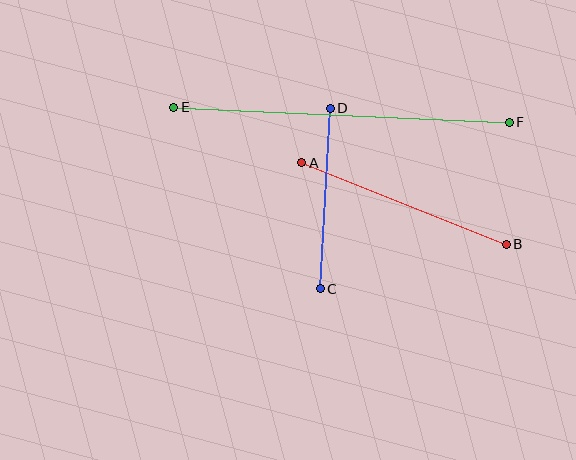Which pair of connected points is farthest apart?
Points E and F are farthest apart.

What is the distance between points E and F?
The distance is approximately 336 pixels.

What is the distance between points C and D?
The distance is approximately 181 pixels.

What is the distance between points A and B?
The distance is approximately 220 pixels.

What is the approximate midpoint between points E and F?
The midpoint is at approximately (341, 115) pixels.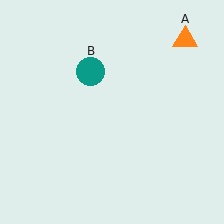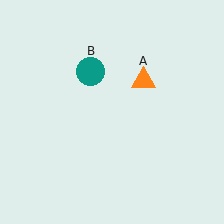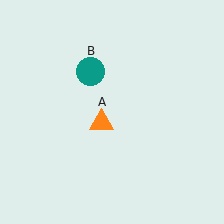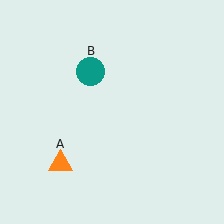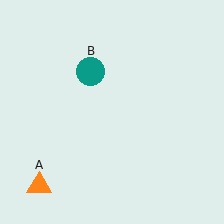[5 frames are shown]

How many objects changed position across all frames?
1 object changed position: orange triangle (object A).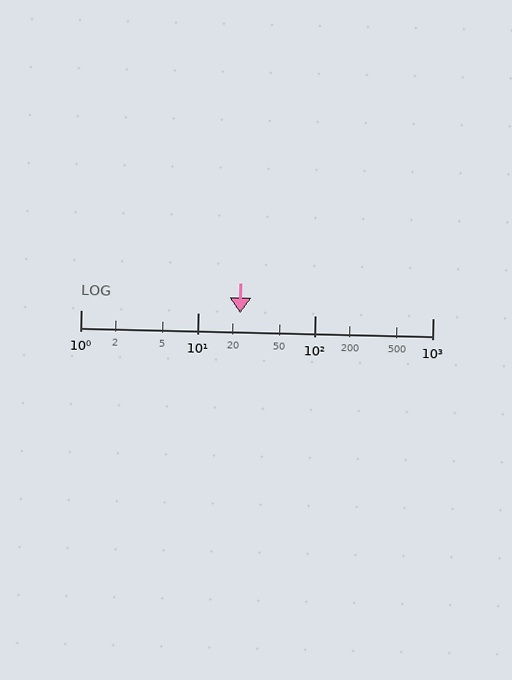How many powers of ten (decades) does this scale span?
The scale spans 3 decades, from 1 to 1000.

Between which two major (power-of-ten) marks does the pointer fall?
The pointer is between 10 and 100.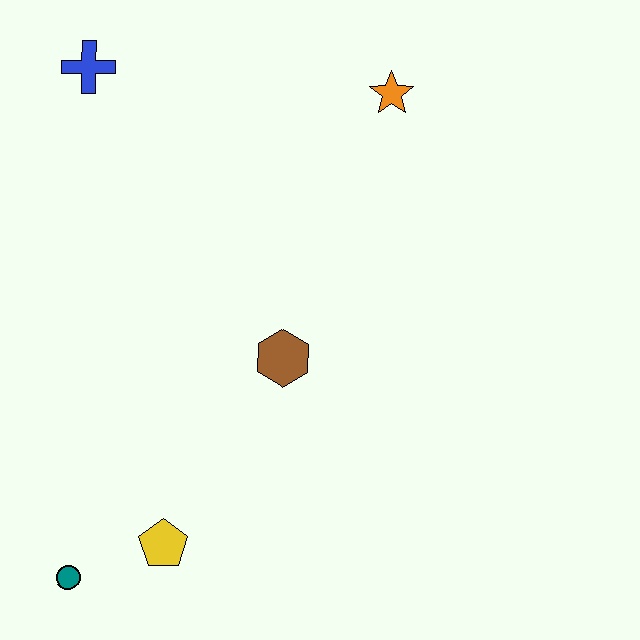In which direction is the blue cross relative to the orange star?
The blue cross is to the left of the orange star.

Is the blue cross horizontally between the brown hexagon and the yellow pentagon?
No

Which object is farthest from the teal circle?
The orange star is farthest from the teal circle.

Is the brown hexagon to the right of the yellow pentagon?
Yes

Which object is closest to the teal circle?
The yellow pentagon is closest to the teal circle.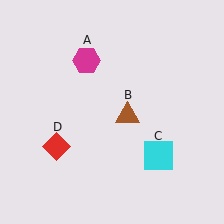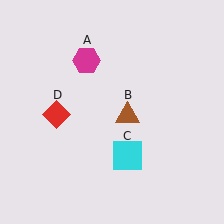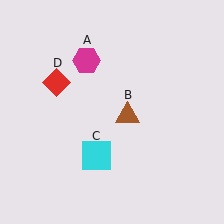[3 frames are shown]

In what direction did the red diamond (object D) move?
The red diamond (object D) moved up.